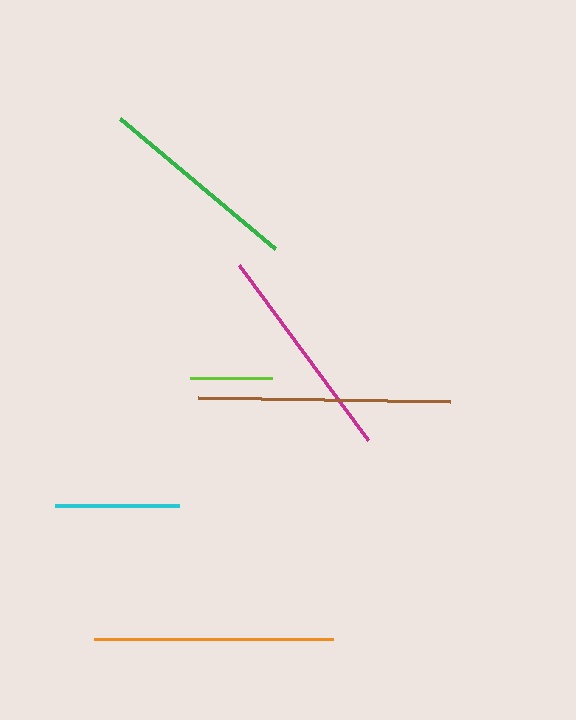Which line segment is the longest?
The brown line is the longest at approximately 253 pixels.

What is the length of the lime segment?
The lime segment is approximately 83 pixels long.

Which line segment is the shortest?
The lime line is the shortest at approximately 83 pixels.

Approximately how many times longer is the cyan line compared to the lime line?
The cyan line is approximately 1.5 times the length of the lime line.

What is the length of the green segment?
The green segment is approximately 202 pixels long.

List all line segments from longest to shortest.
From longest to shortest: brown, orange, magenta, green, cyan, lime.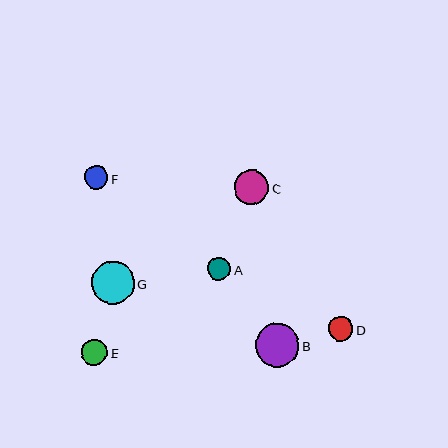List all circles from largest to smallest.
From largest to smallest: B, G, C, E, D, F, A.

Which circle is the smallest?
Circle A is the smallest with a size of approximately 23 pixels.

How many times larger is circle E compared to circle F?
Circle E is approximately 1.1 times the size of circle F.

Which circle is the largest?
Circle B is the largest with a size of approximately 44 pixels.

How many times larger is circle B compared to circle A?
Circle B is approximately 1.9 times the size of circle A.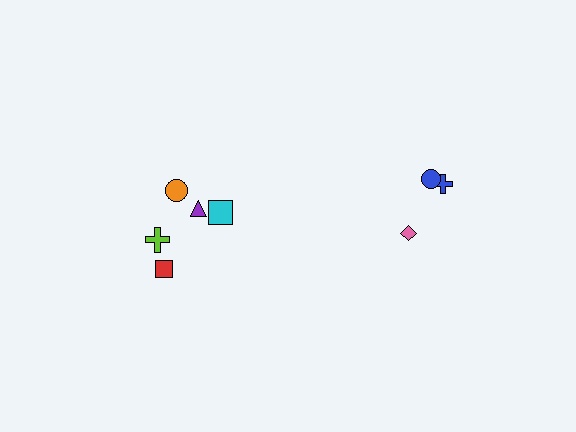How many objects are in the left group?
There are 5 objects.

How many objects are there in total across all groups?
There are 8 objects.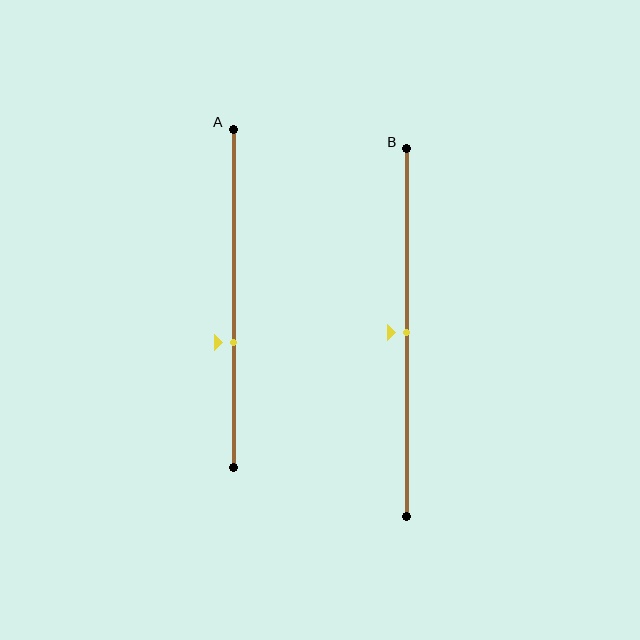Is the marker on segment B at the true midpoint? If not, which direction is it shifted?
Yes, the marker on segment B is at the true midpoint.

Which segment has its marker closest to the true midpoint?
Segment B has its marker closest to the true midpoint.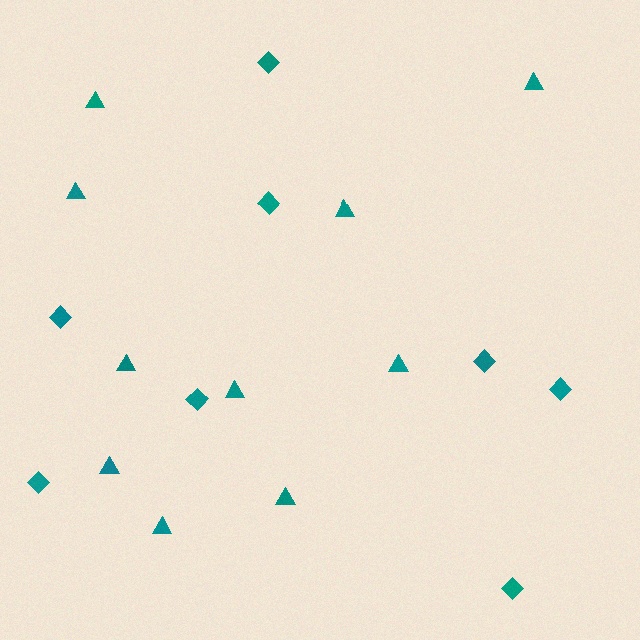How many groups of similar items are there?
There are 2 groups: one group of triangles (10) and one group of diamonds (8).